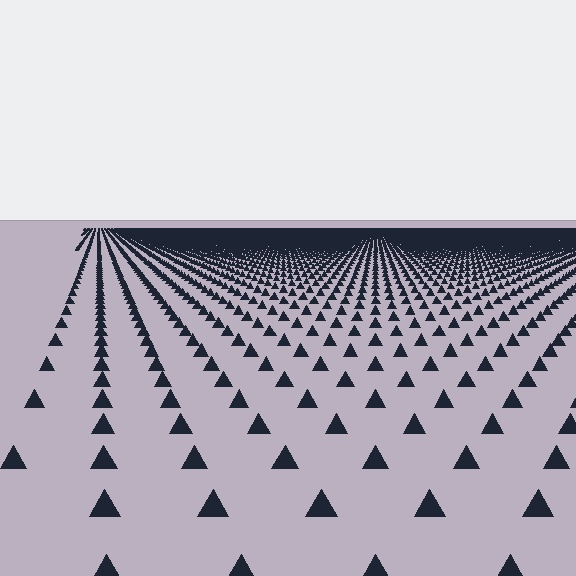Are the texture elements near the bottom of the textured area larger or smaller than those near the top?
Larger. Near the bottom, elements are closer to the viewer and appear at a bigger on-screen size.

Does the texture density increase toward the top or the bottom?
Density increases toward the top.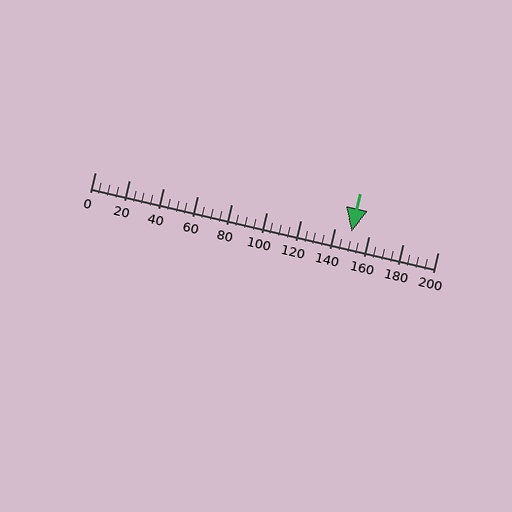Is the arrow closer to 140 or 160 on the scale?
The arrow is closer to 140.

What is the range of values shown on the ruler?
The ruler shows values from 0 to 200.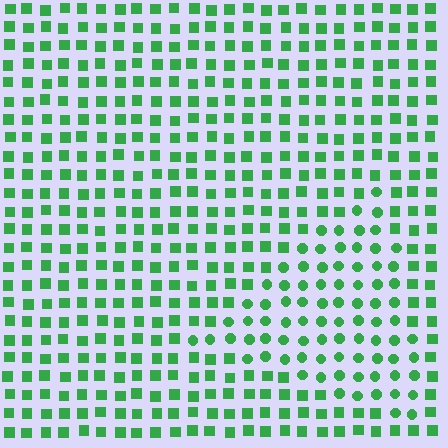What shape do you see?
I see a triangle.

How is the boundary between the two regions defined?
The boundary is defined by a change in element shape: circles inside vs. squares outside. All elements share the same color and spacing.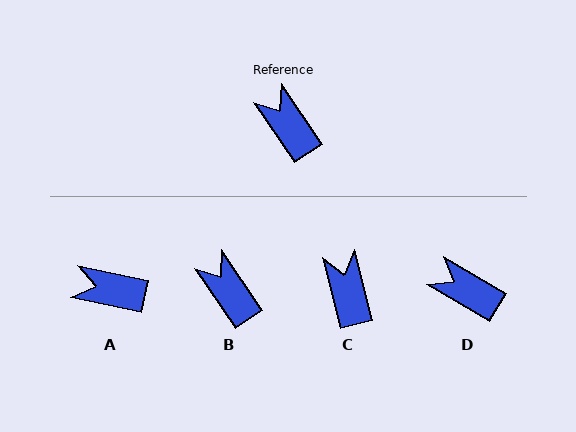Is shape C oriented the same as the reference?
No, it is off by about 21 degrees.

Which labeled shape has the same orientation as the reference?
B.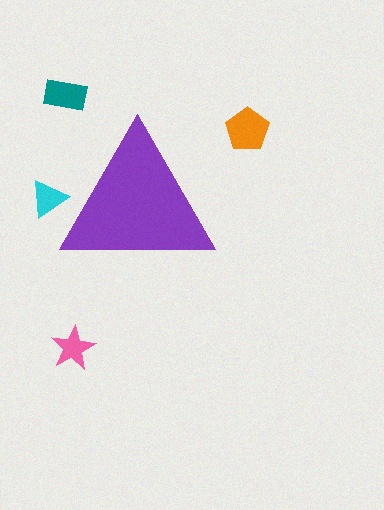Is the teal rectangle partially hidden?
No, the teal rectangle is fully visible.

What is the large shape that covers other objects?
A purple triangle.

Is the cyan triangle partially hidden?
Yes, the cyan triangle is partially hidden behind the purple triangle.